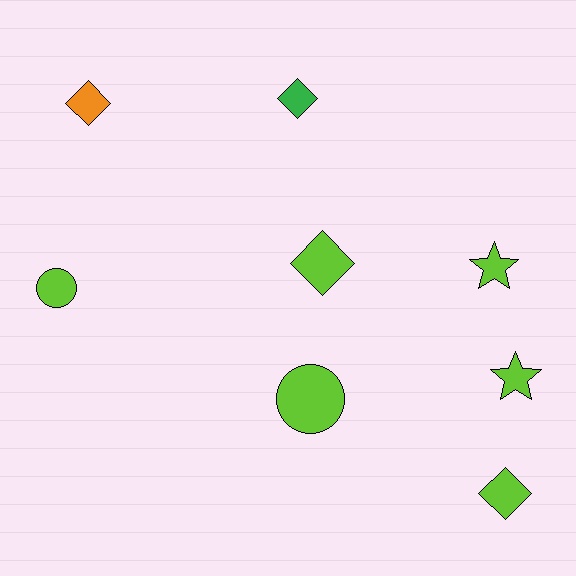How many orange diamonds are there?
There is 1 orange diamond.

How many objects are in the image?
There are 8 objects.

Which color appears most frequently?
Lime, with 6 objects.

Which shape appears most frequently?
Diamond, with 4 objects.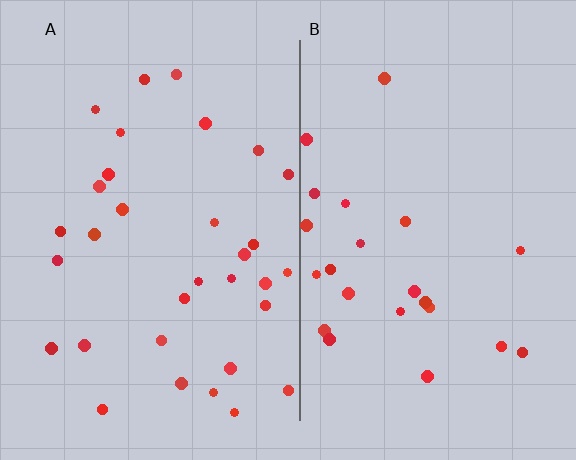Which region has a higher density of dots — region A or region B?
A (the left).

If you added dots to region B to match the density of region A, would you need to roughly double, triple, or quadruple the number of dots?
Approximately double.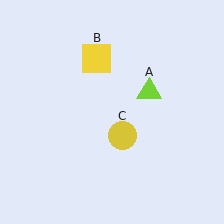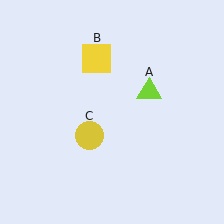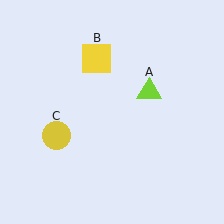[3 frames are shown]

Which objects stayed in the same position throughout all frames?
Lime triangle (object A) and yellow square (object B) remained stationary.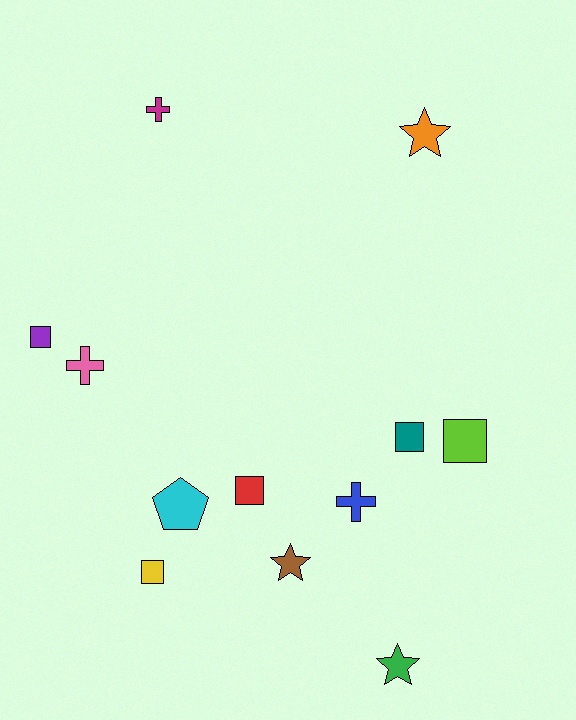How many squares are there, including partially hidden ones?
There are 5 squares.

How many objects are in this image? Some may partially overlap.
There are 12 objects.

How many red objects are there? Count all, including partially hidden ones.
There is 1 red object.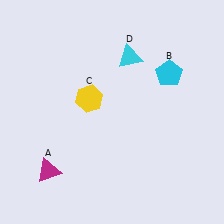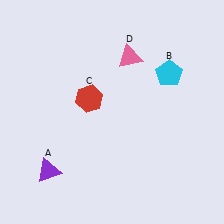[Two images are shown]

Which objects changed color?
A changed from magenta to purple. C changed from yellow to red. D changed from cyan to pink.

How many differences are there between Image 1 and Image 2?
There are 3 differences between the two images.